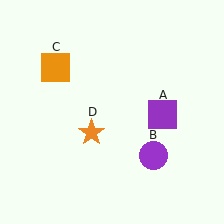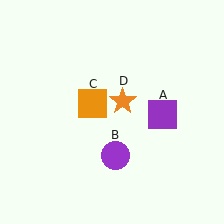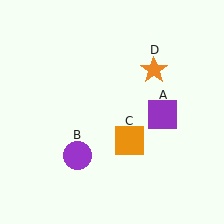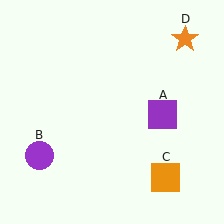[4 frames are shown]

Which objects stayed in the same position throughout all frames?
Purple square (object A) remained stationary.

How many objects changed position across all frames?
3 objects changed position: purple circle (object B), orange square (object C), orange star (object D).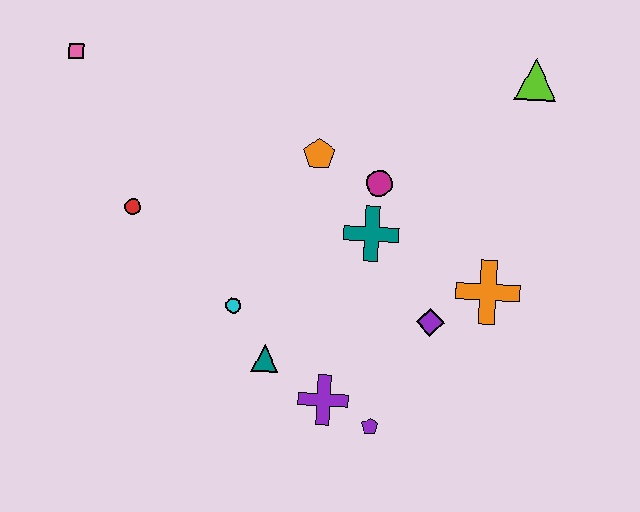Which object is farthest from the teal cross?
The pink square is farthest from the teal cross.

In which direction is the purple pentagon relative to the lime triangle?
The purple pentagon is below the lime triangle.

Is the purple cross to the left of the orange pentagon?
No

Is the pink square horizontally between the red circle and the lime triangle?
No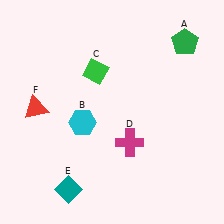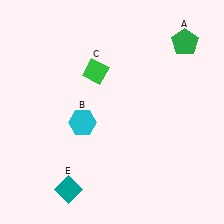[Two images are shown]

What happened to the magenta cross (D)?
The magenta cross (D) was removed in Image 2. It was in the bottom-right area of Image 1.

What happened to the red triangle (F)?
The red triangle (F) was removed in Image 2. It was in the top-left area of Image 1.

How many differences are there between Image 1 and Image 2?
There are 2 differences between the two images.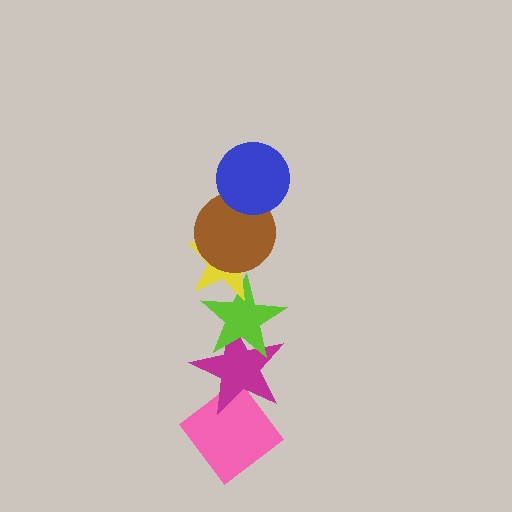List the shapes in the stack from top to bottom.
From top to bottom: the blue circle, the brown circle, the yellow star, the lime star, the magenta star, the pink diamond.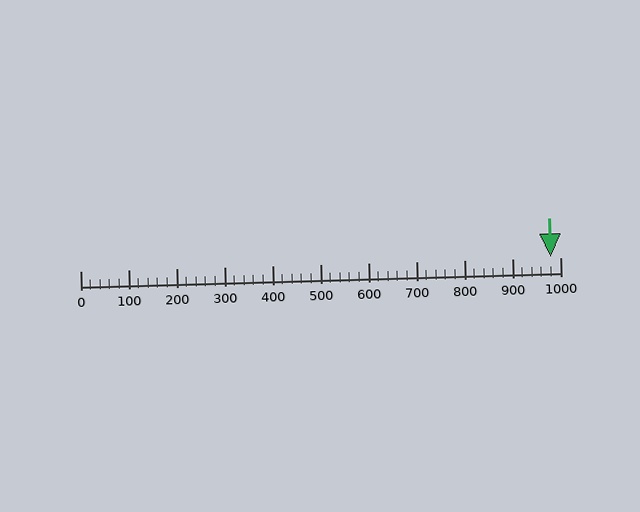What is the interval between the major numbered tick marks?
The major tick marks are spaced 100 units apart.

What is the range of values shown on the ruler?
The ruler shows values from 0 to 1000.